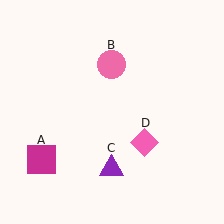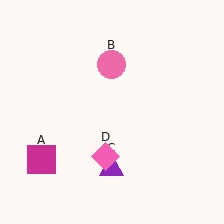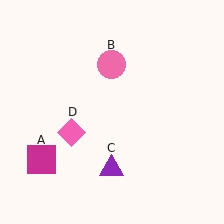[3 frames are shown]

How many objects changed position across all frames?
1 object changed position: pink diamond (object D).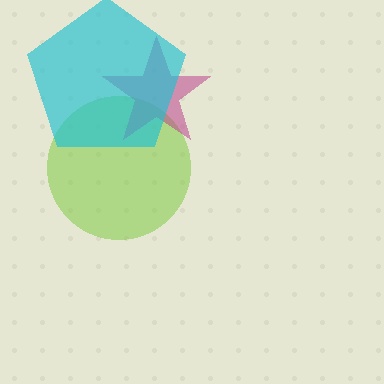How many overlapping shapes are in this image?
There are 3 overlapping shapes in the image.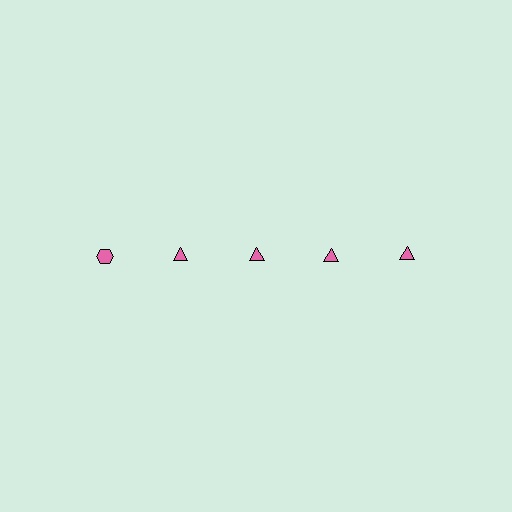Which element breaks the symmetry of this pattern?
The pink hexagon in the top row, leftmost column breaks the symmetry. All other shapes are pink triangles.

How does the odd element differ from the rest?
It has a different shape: hexagon instead of triangle.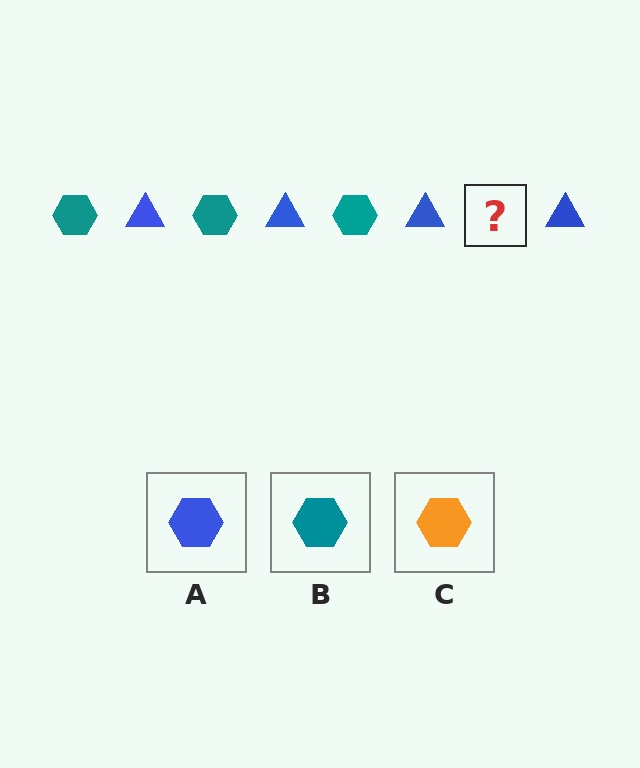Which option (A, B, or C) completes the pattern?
B.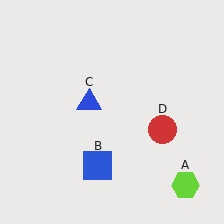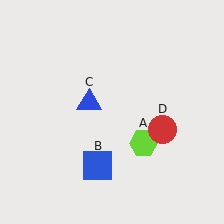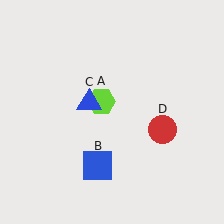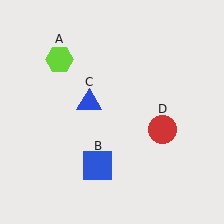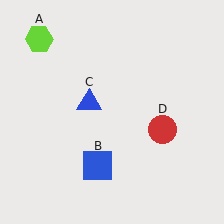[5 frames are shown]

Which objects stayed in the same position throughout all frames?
Blue square (object B) and blue triangle (object C) and red circle (object D) remained stationary.